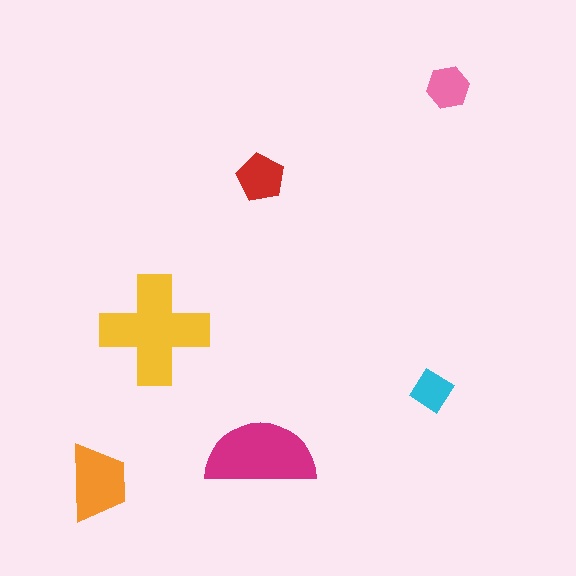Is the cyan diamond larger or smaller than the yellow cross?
Smaller.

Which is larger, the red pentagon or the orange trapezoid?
The orange trapezoid.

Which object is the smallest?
The cyan diamond.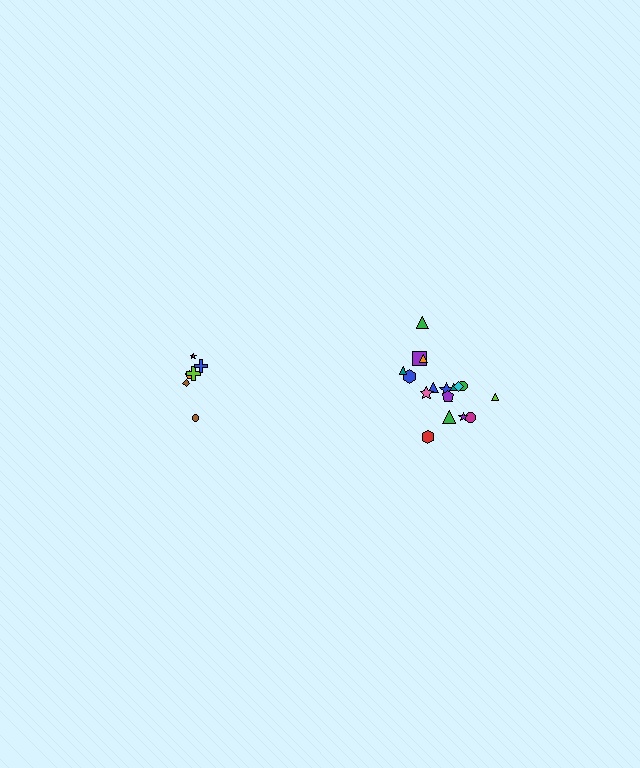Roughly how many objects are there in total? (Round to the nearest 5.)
Roughly 25 objects in total.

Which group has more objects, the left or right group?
The right group.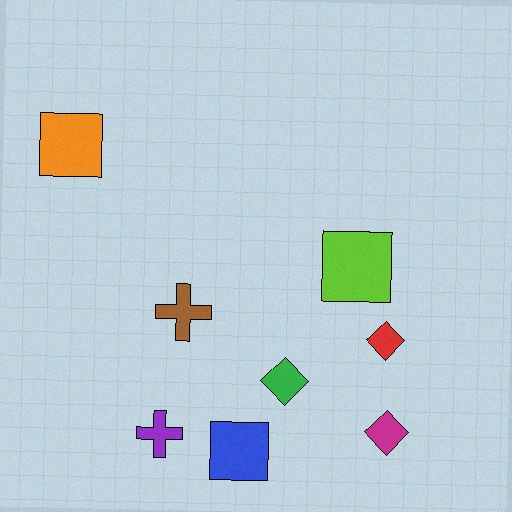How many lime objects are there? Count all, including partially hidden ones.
There is 1 lime object.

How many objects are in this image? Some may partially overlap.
There are 8 objects.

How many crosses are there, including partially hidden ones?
There are 2 crosses.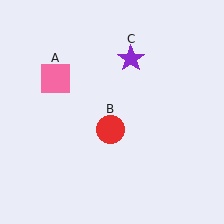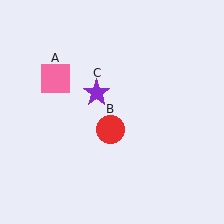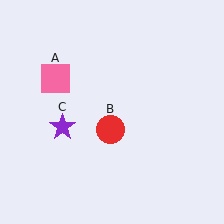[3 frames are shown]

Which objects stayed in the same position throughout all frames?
Pink square (object A) and red circle (object B) remained stationary.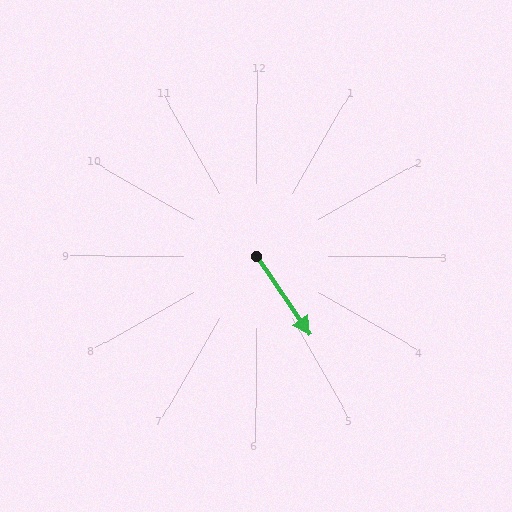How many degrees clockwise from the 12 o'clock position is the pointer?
Approximately 146 degrees.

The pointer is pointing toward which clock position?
Roughly 5 o'clock.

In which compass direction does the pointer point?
Southeast.